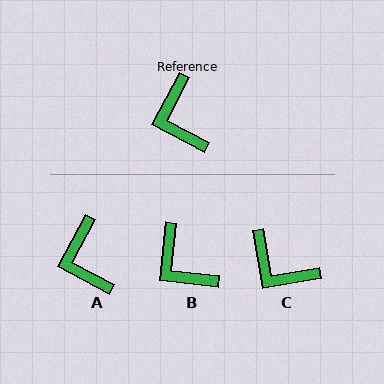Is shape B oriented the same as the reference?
No, it is off by about 22 degrees.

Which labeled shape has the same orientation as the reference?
A.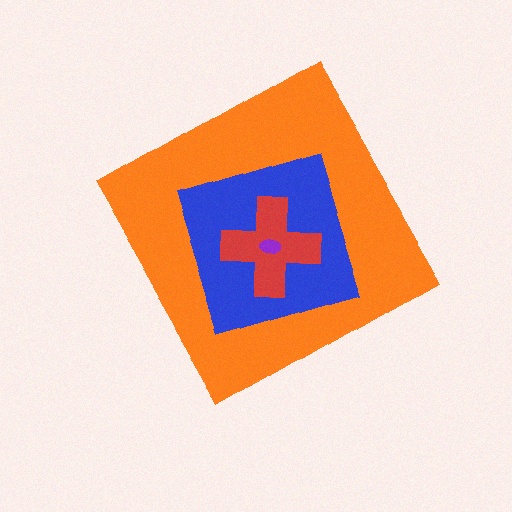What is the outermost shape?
The orange diamond.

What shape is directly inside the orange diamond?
The blue square.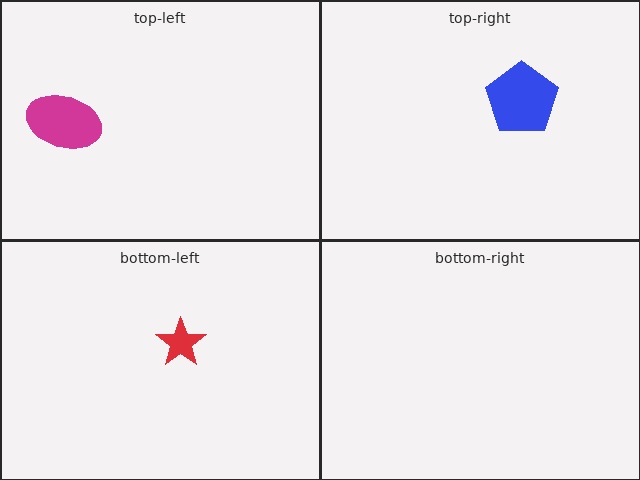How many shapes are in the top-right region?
1.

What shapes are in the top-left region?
The magenta ellipse.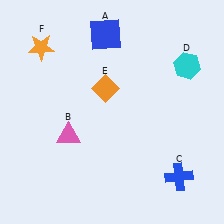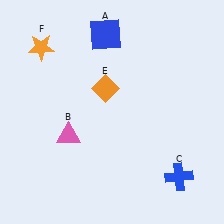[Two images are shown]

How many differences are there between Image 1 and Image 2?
There is 1 difference between the two images.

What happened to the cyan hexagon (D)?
The cyan hexagon (D) was removed in Image 2. It was in the top-right area of Image 1.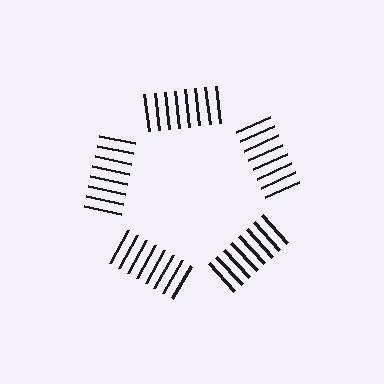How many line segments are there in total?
40 — 8 along each of the 5 edges.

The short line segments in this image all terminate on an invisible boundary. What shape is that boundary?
An illusory pentagon — the line segments terminate on its edges but no continuous stroke is drawn.